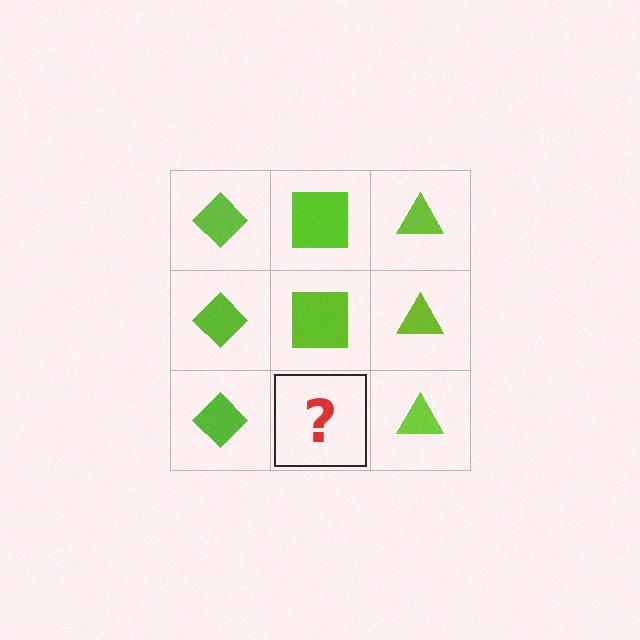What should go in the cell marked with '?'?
The missing cell should contain a lime square.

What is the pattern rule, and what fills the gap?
The rule is that each column has a consistent shape. The gap should be filled with a lime square.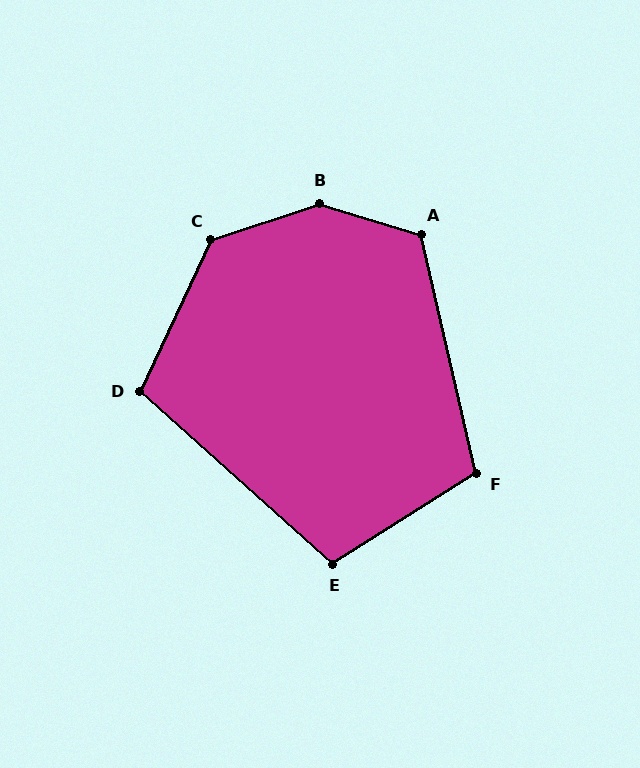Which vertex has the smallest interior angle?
E, at approximately 106 degrees.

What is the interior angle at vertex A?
Approximately 120 degrees (obtuse).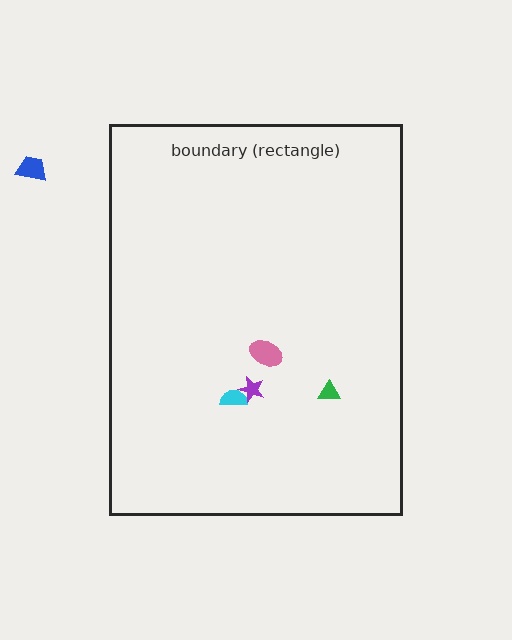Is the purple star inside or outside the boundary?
Inside.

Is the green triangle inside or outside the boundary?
Inside.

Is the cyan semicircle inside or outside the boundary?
Inside.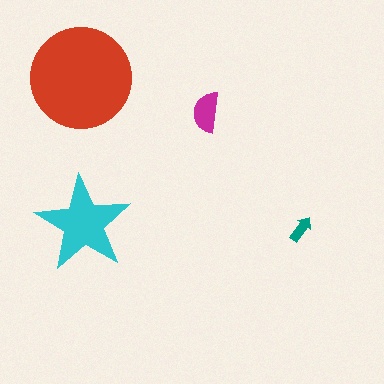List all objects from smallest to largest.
The teal arrow, the magenta semicircle, the cyan star, the red circle.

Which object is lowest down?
The teal arrow is bottommost.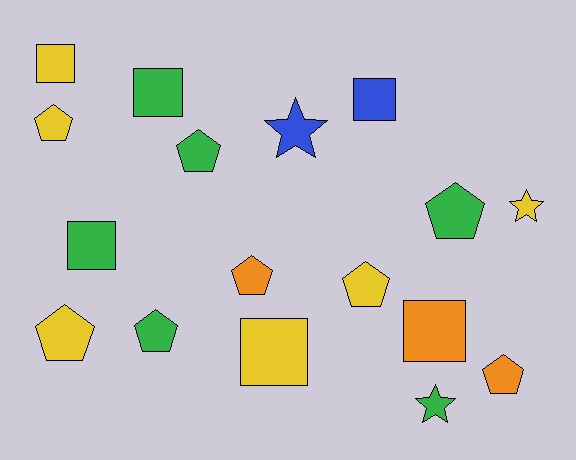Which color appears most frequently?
Green, with 6 objects.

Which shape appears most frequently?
Pentagon, with 8 objects.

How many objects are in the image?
There are 17 objects.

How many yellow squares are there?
There are 2 yellow squares.